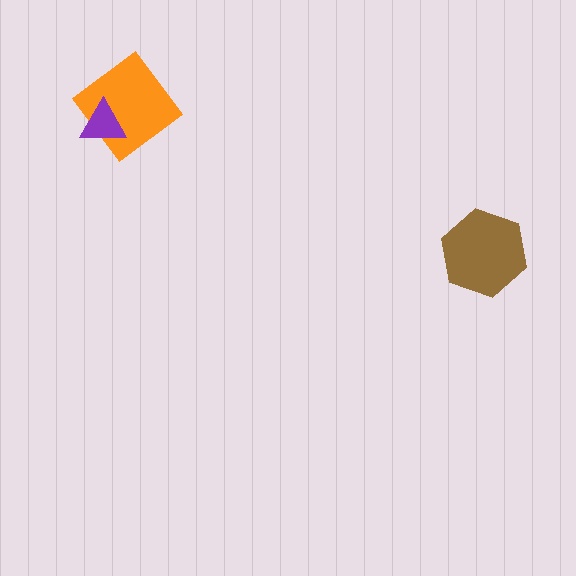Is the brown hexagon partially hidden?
No, no other shape covers it.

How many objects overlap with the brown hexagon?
0 objects overlap with the brown hexagon.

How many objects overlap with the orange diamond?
1 object overlaps with the orange diamond.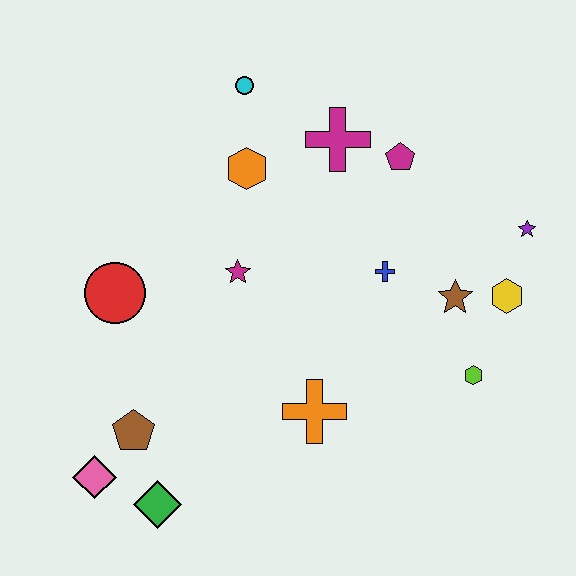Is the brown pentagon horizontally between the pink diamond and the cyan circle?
Yes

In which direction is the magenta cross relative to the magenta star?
The magenta cross is above the magenta star.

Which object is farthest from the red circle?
The purple star is farthest from the red circle.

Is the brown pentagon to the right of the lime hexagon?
No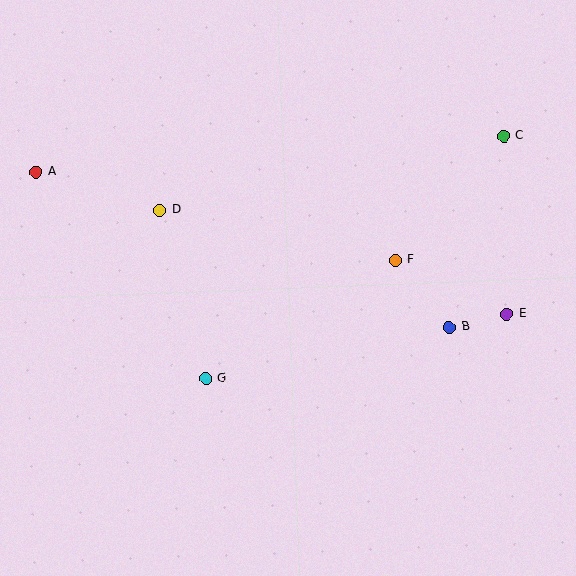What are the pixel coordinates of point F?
Point F is at (395, 260).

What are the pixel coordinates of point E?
Point E is at (507, 314).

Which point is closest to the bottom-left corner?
Point G is closest to the bottom-left corner.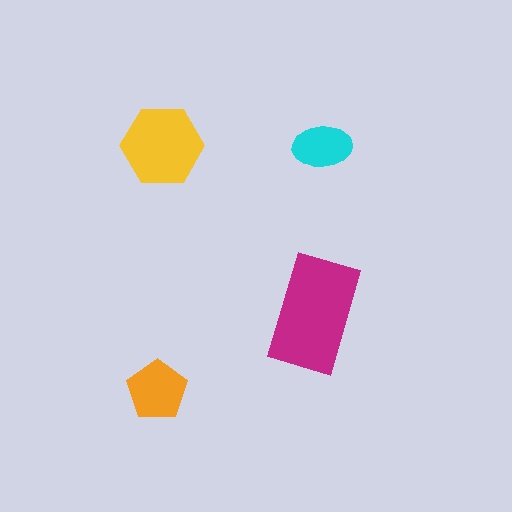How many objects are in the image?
There are 4 objects in the image.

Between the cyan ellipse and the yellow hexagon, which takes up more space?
The yellow hexagon.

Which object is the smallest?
The cyan ellipse.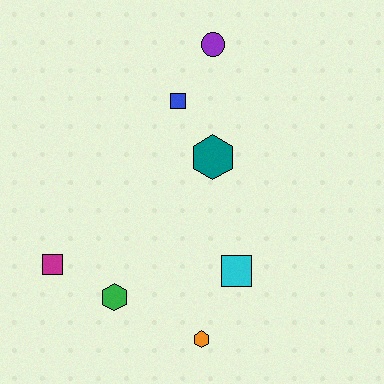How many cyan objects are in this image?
There is 1 cyan object.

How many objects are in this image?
There are 7 objects.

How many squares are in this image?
There are 3 squares.